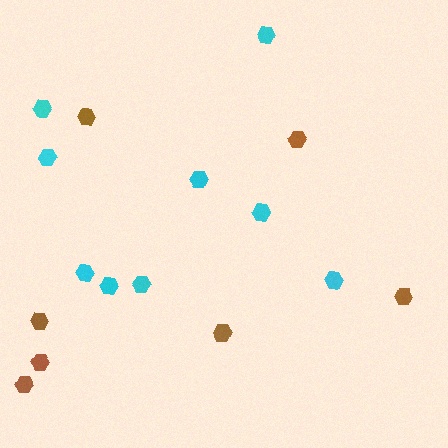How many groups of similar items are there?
There are 2 groups: one group of cyan hexagons (9) and one group of brown hexagons (7).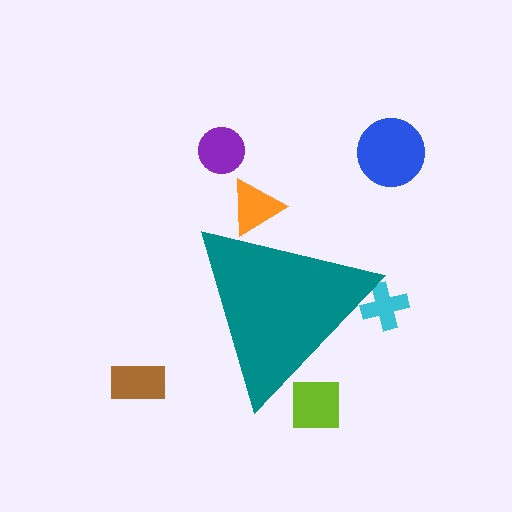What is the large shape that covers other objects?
A teal triangle.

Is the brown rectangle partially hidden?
No, the brown rectangle is fully visible.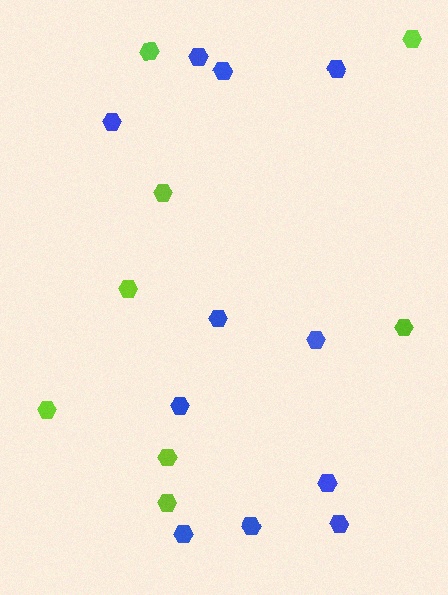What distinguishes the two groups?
There are 2 groups: one group of lime hexagons (8) and one group of blue hexagons (11).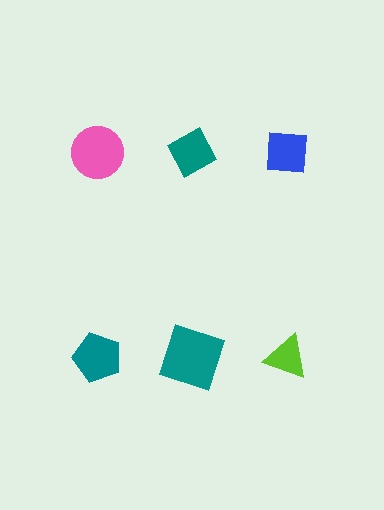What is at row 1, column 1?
A pink circle.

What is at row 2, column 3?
A lime triangle.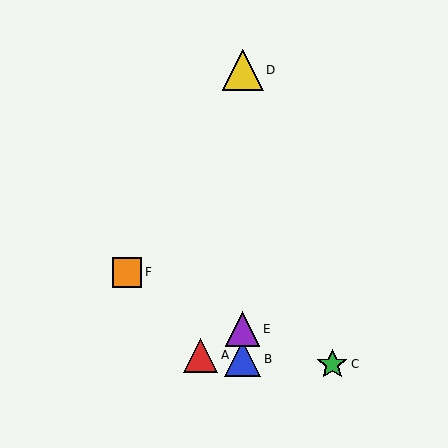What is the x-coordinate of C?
Object C is at x≈332.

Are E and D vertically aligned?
Yes, both are at x≈243.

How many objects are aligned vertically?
3 objects (B, D, E) are aligned vertically.